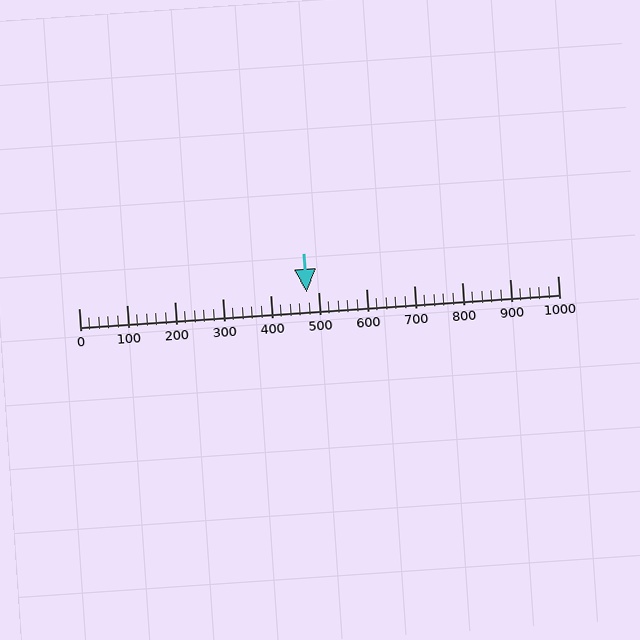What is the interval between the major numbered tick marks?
The major tick marks are spaced 100 units apart.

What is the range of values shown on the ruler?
The ruler shows values from 0 to 1000.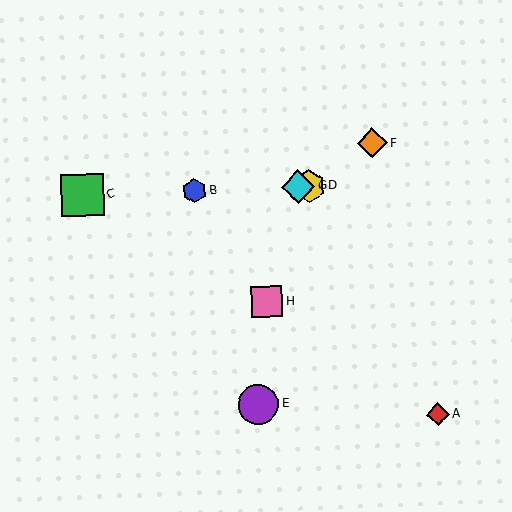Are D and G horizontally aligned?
Yes, both are at y≈186.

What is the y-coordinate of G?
Object G is at y≈187.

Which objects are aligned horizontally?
Objects B, C, D, G are aligned horizontally.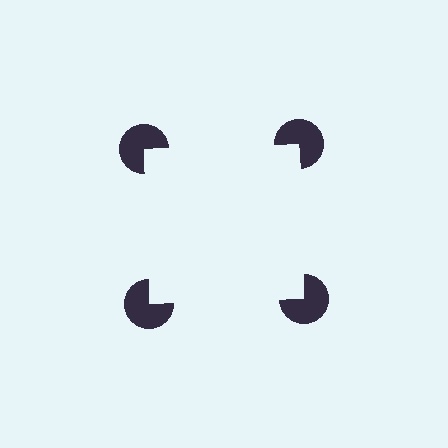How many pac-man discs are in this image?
There are 4 — one at each vertex of the illusory square.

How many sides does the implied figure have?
4 sides.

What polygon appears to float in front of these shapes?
An illusory square — its edges are inferred from the aligned wedge cuts in the pac-man discs, not physically drawn.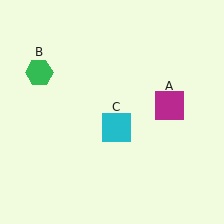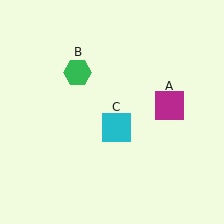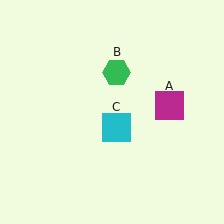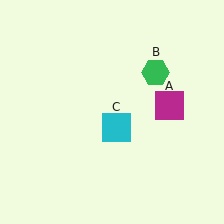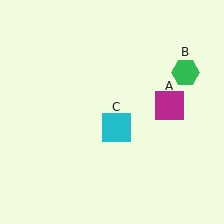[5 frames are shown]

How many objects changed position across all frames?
1 object changed position: green hexagon (object B).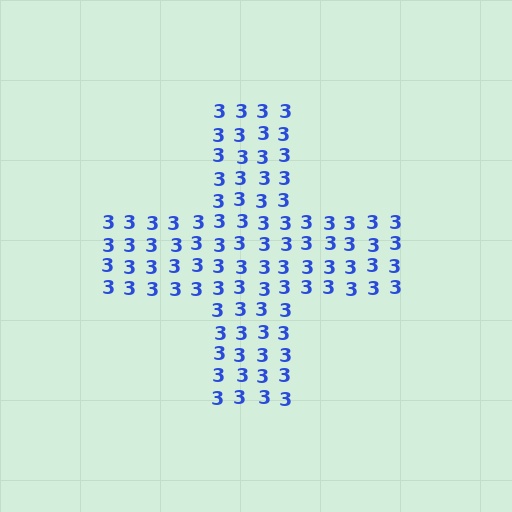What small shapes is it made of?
It is made of small digit 3's.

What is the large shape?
The large shape is a cross.